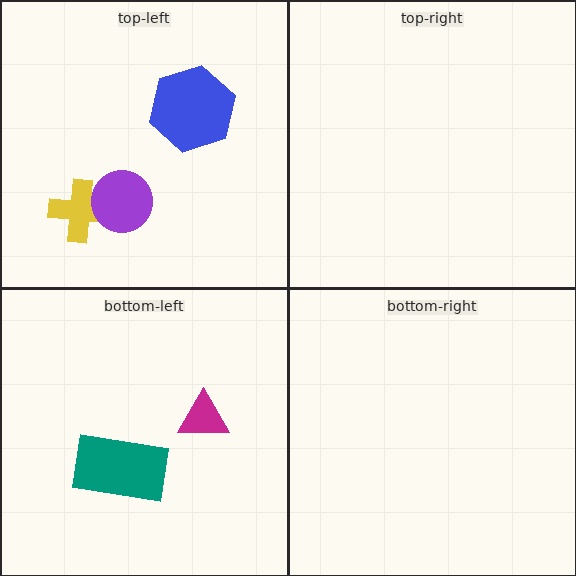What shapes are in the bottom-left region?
The magenta triangle, the teal rectangle.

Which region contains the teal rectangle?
The bottom-left region.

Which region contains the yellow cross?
The top-left region.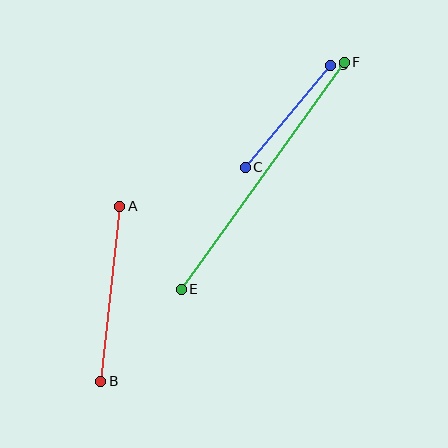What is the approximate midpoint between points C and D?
The midpoint is at approximately (288, 116) pixels.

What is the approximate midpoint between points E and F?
The midpoint is at approximately (263, 176) pixels.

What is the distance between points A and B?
The distance is approximately 176 pixels.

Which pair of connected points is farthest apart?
Points E and F are farthest apart.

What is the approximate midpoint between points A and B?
The midpoint is at approximately (110, 294) pixels.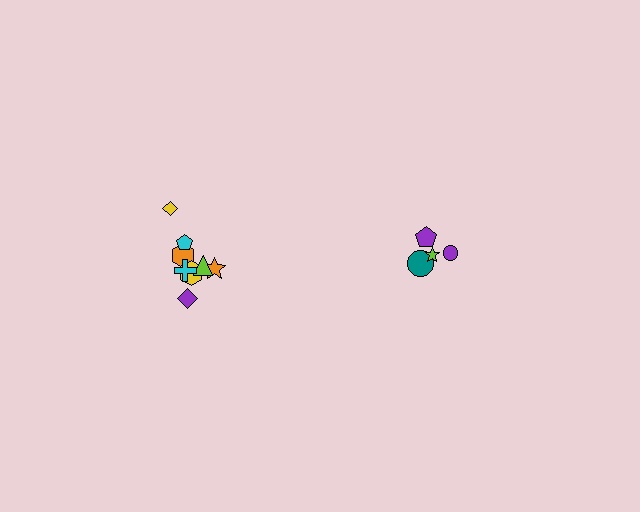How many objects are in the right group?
There are 4 objects.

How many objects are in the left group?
There are 8 objects.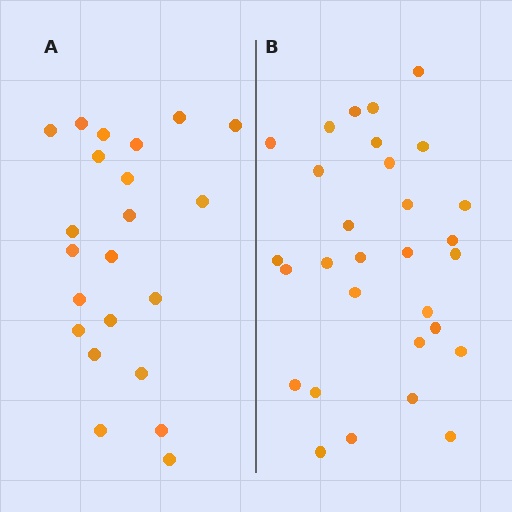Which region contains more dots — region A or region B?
Region B (the right region) has more dots.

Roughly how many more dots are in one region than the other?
Region B has roughly 8 or so more dots than region A.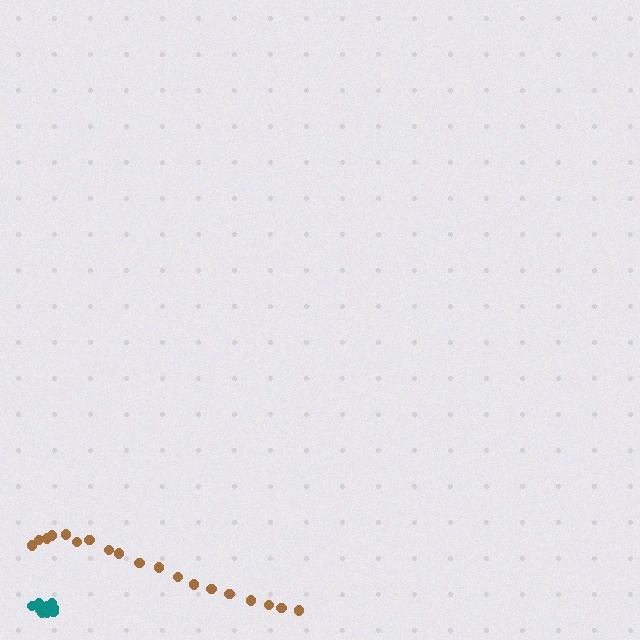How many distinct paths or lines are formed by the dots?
There are 2 distinct paths.